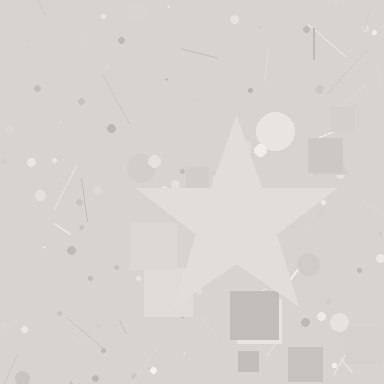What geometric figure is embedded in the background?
A star is embedded in the background.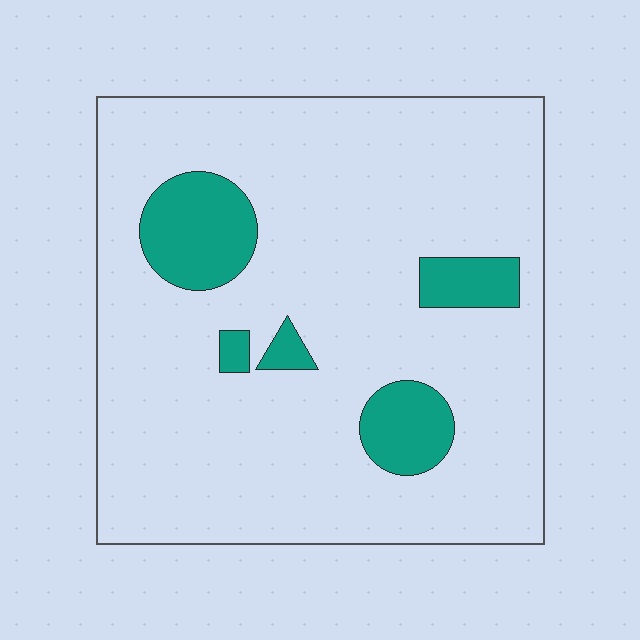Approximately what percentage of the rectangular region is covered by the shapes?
Approximately 15%.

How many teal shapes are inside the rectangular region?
5.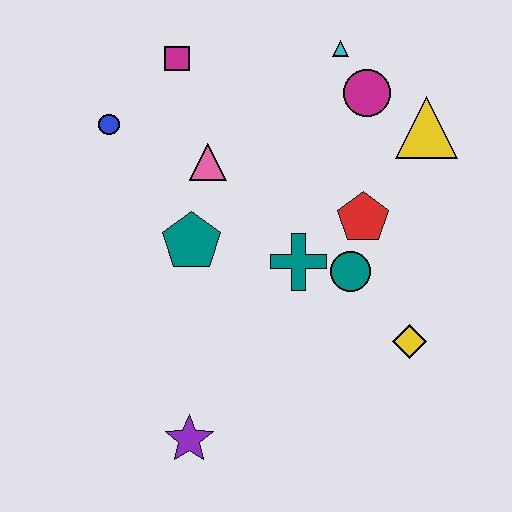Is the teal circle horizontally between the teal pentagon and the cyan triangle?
No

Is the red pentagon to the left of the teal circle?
No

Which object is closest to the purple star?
The teal pentagon is closest to the purple star.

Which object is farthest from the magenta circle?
The purple star is farthest from the magenta circle.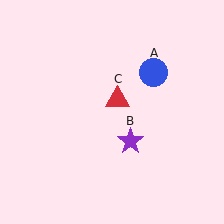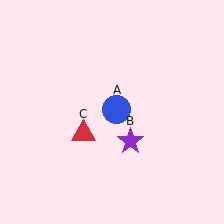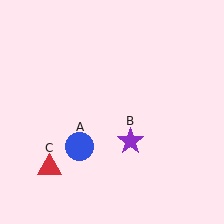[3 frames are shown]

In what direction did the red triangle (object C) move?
The red triangle (object C) moved down and to the left.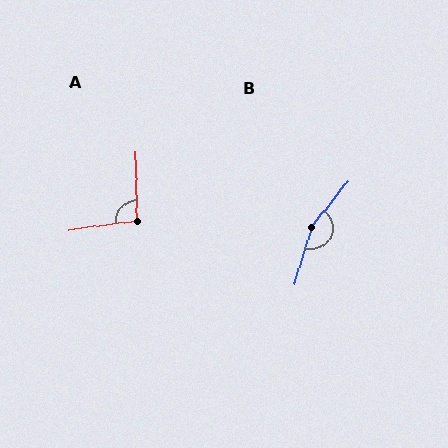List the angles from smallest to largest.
A (96°), B (158°).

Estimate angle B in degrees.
Approximately 158 degrees.